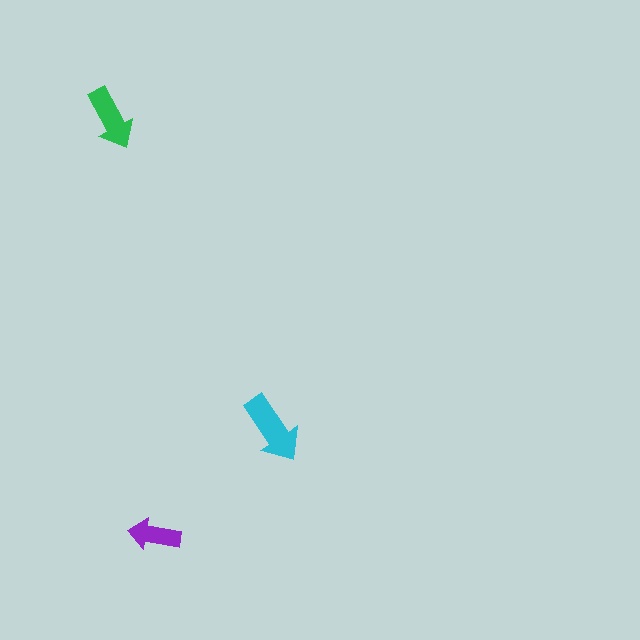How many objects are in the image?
There are 3 objects in the image.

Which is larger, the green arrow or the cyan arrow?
The cyan one.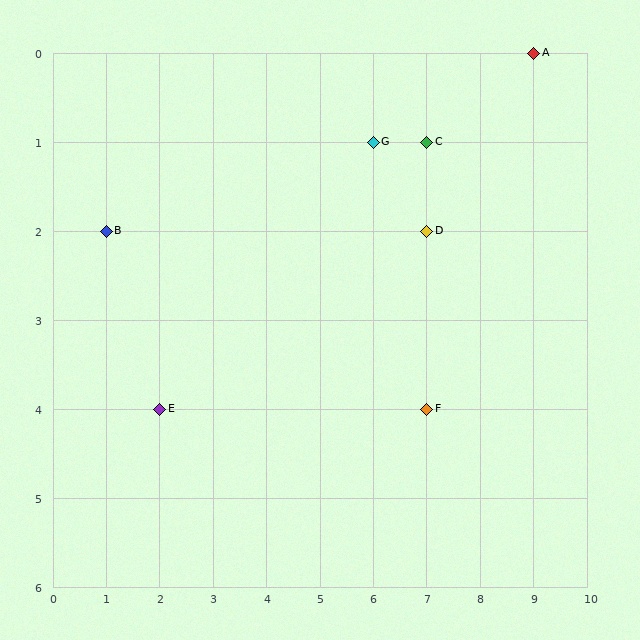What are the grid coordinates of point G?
Point G is at grid coordinates (6, 1).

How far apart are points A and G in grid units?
Points A and G are 3 columns and 1 row apart (about 3.2 grid units diagonally).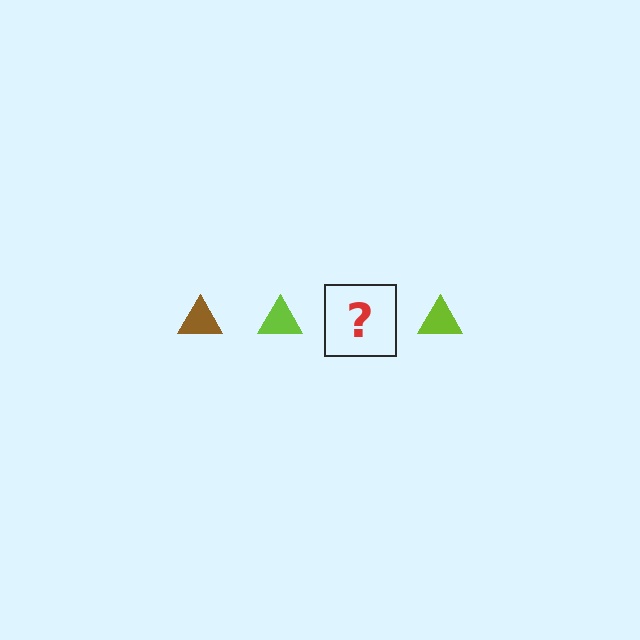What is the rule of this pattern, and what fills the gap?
The rule is that the pattern cycles through brown, lime triangles. The gap should be filled with a brown triangle.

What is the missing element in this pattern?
The missing element is a brown triangle.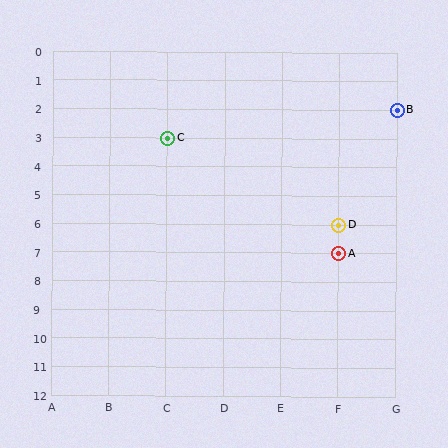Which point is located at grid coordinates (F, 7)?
Point A is at (F, 7).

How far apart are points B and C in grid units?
Points B and C are 4 columns and 1 row apart (about 4.1 grid units diagonally).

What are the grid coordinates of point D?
Point D is at grid coordinates (F, 6).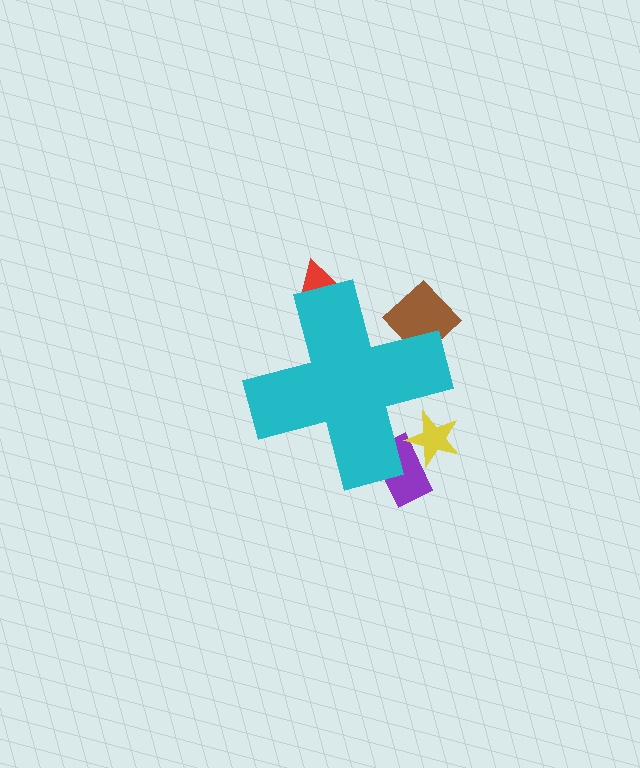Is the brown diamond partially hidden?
Yes, the brown diamond is partially hidden behind the cyan cross.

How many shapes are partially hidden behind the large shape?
4 shapes are partially hidden.